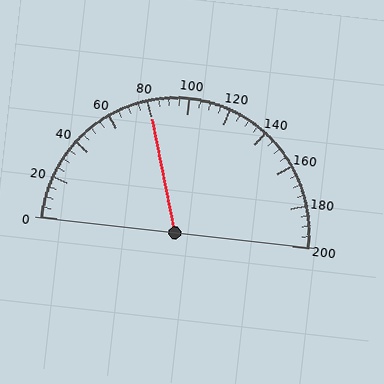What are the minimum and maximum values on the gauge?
The gauge ranges from 0 to 200.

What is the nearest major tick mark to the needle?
The nearest major tick mark is 80.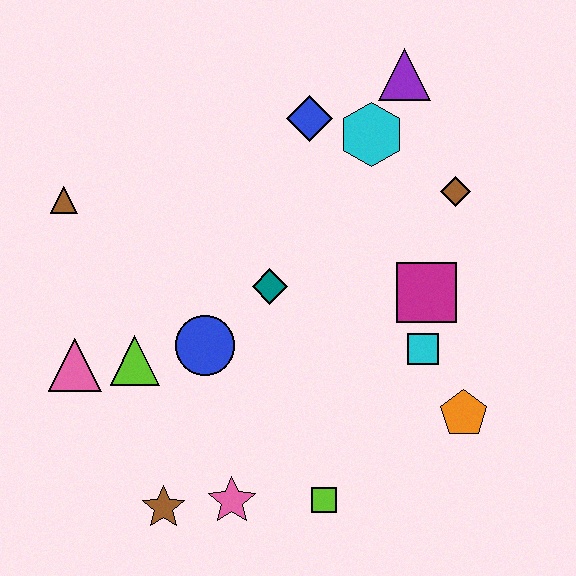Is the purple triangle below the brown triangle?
No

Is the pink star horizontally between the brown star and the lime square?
Yes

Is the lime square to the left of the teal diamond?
No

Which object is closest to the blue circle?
The lime triangle is closest to the blue circle.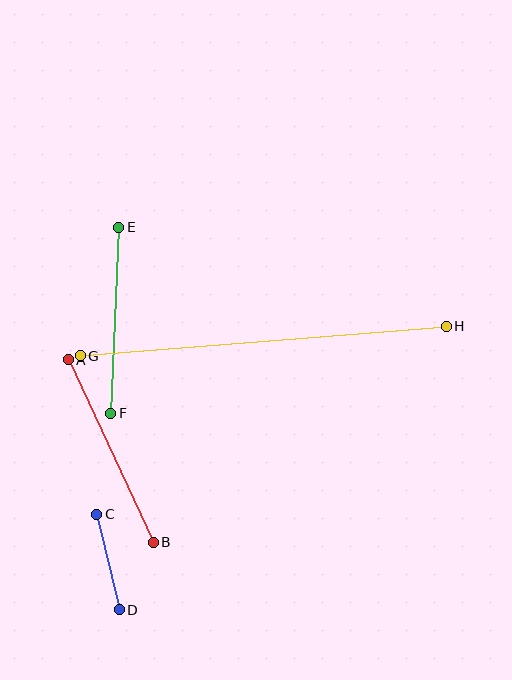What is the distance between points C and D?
The distance is approximately 98 pixels.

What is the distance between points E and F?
The distance is approximately 186 pixels.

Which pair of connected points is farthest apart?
Points G and H are farthest apart.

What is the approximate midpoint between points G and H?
The midpoint is at approximately (263, 341) pixels.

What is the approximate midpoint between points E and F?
The midpoint is at approximately (115, 320) pixels.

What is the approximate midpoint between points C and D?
The midpoint is at approximately (108, 562) pixels.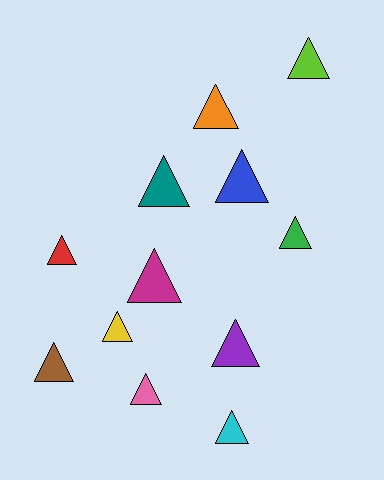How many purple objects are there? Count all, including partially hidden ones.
There is 1 purple object.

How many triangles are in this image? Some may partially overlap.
There are 12 triangles.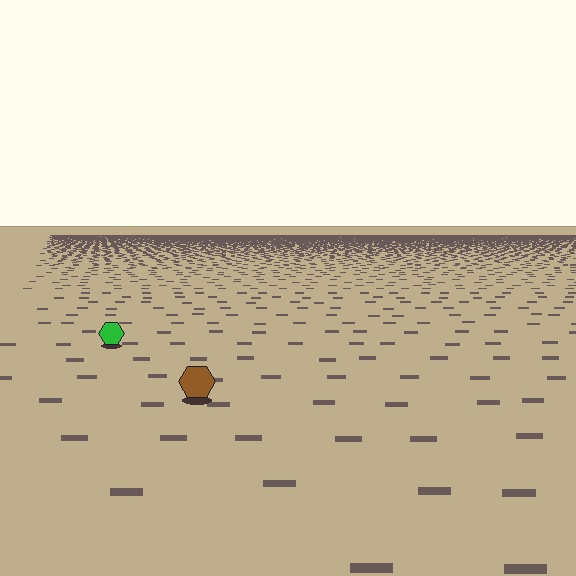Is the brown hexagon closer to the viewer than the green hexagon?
Yes. The brown hexagon is closer — you can tell from the texture gradient: the ground texture is coarser near it.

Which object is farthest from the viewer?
The green hexagon is farthest from the viewer. It appears smaller and the ground texture around it is denser.